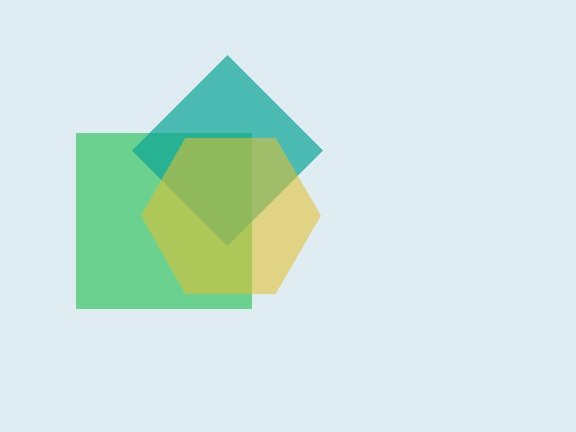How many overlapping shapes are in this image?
There are 3 overlapping shapes in the image.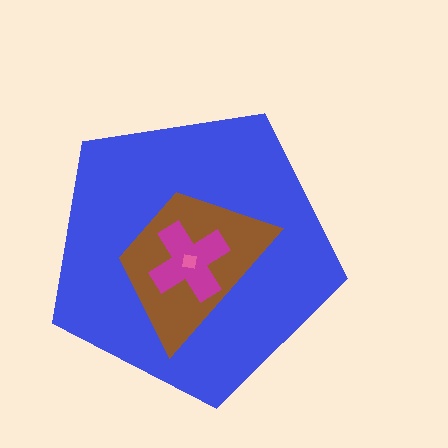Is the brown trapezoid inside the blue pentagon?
Yes.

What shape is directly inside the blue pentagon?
The brown trapezoid.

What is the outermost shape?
The blue pentagon.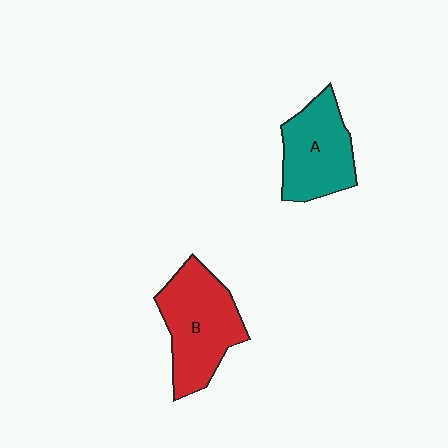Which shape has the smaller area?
Shape A (teal).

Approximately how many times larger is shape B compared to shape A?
Approximately 1.2 times.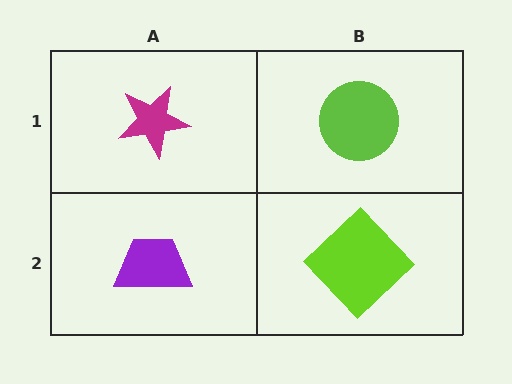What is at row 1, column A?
A magenta star.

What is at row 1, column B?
A lime circle.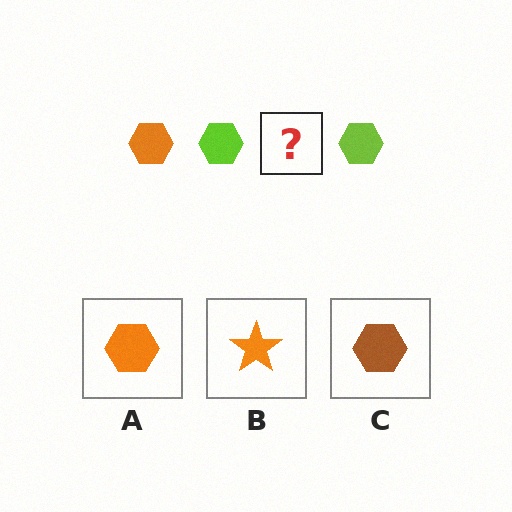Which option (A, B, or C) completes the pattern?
A.